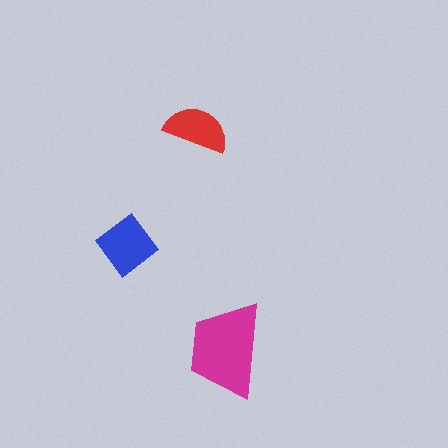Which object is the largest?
The magenta trapezoid.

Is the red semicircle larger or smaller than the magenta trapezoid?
Smaller.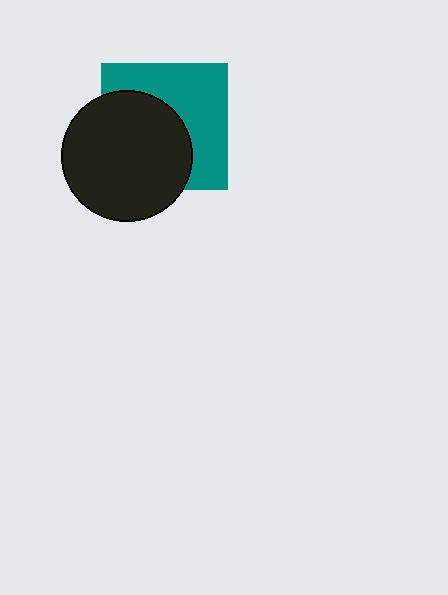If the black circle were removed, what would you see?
You would see the complete teal square.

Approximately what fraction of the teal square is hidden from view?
Roughly 51% of the teal square is hidden behind the black circle.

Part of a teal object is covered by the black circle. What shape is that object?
It is a square.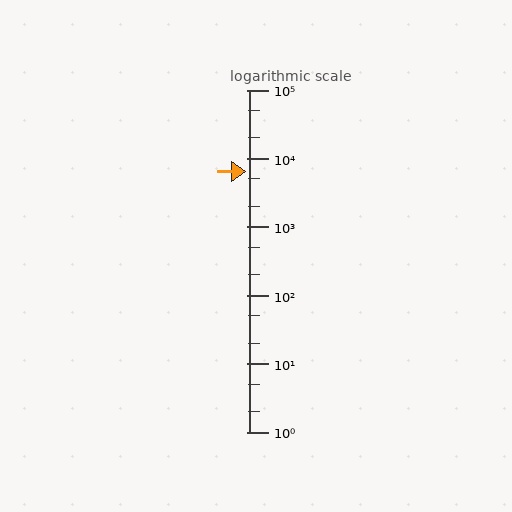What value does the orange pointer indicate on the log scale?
The pointer indicates approximately 6400.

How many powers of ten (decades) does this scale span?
The scale spans 5 decades, from 1 to 100000.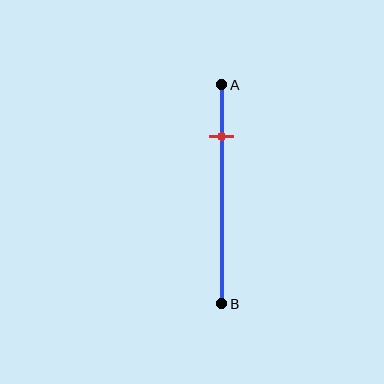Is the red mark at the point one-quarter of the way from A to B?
Yes, the mark is approximately at the one-quarter point.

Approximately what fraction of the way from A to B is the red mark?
The red mark is approximately 25% of the way from A to B.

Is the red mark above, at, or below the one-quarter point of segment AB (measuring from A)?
The red mark is approximately at the one-quarter point of segment AB.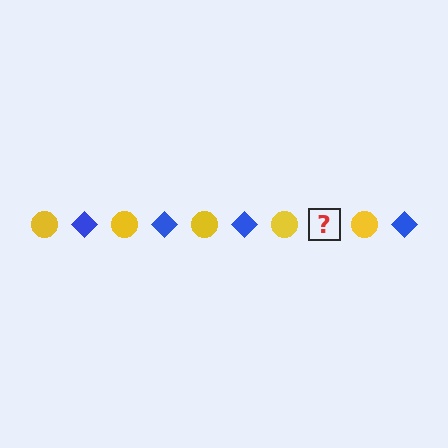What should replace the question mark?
The question mark should be replaced with a blue diamond.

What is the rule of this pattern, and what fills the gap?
The rule is that the pattern alternates between yellow circle and blue diamond. The gap should be filled with a blue diamond.